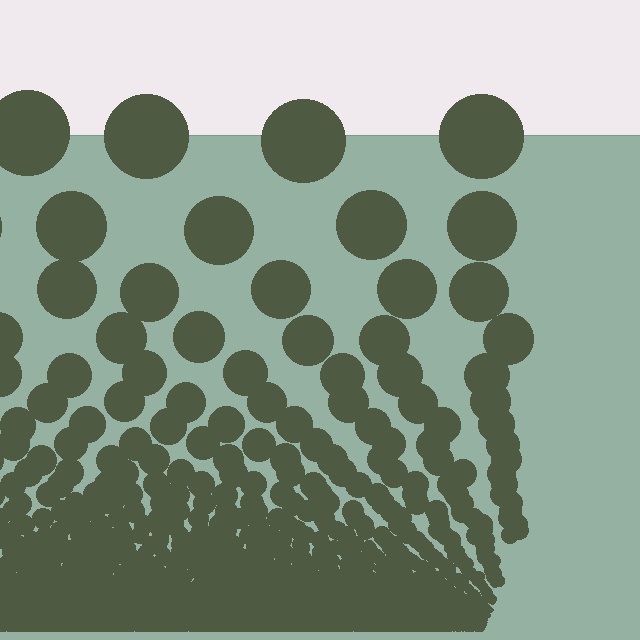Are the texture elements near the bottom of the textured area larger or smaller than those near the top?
Smaller. The gradient is inverted — elements near the bottom are smaller and denser.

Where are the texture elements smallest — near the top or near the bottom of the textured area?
Near the bottom.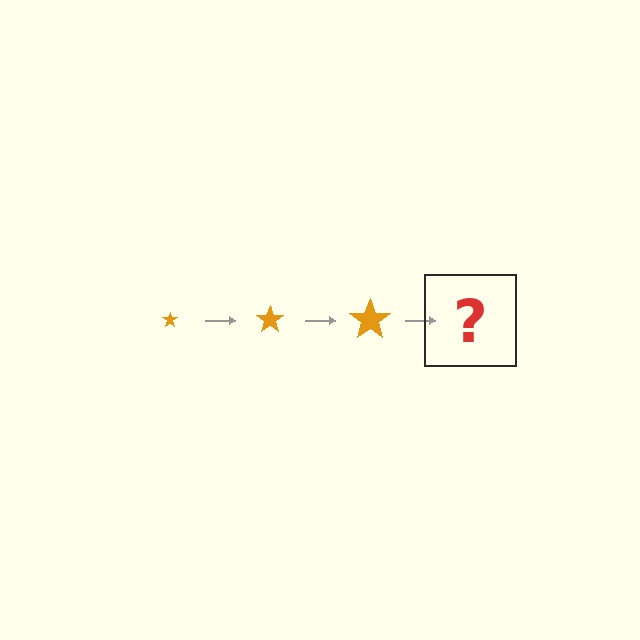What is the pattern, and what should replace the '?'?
The pattern is that the star gets progressively larger each step. The '?' should be an orange star, larger than the previous one.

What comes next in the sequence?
The next element should be an orange star, larger than the previous one.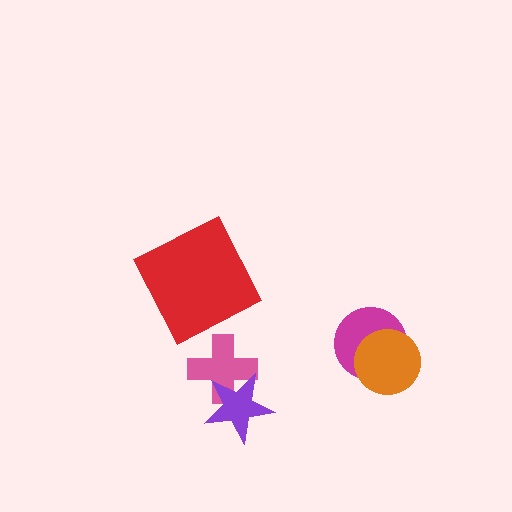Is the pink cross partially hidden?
Yes, it is partially covered by another shape.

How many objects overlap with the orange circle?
1 object overlaps with the orange circle.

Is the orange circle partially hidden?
No, no other shape covers it.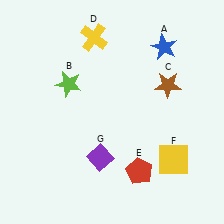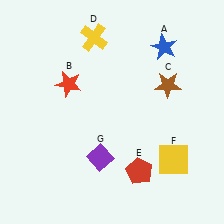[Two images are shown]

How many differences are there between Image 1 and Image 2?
There is 1 difference between the two images.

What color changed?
The star (B) changed from lime in Image 1 to red in Image 2.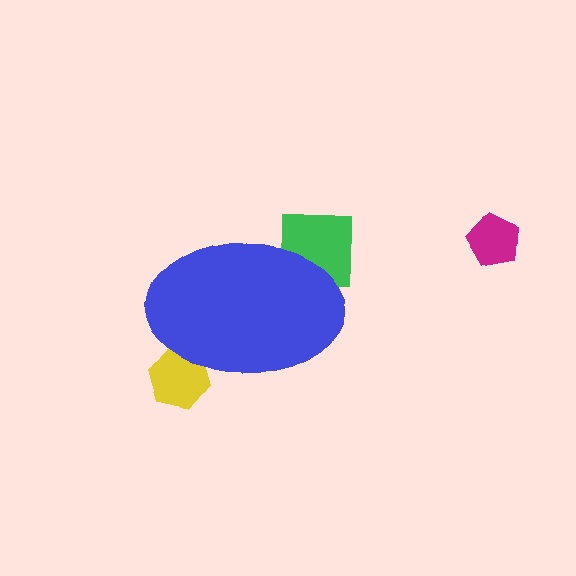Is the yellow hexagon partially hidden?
Yes, the yellow hexagon is partially hidden behind the blue ellipse.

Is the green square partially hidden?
Yes, the green square is partially hidden behind the blue ellipse.